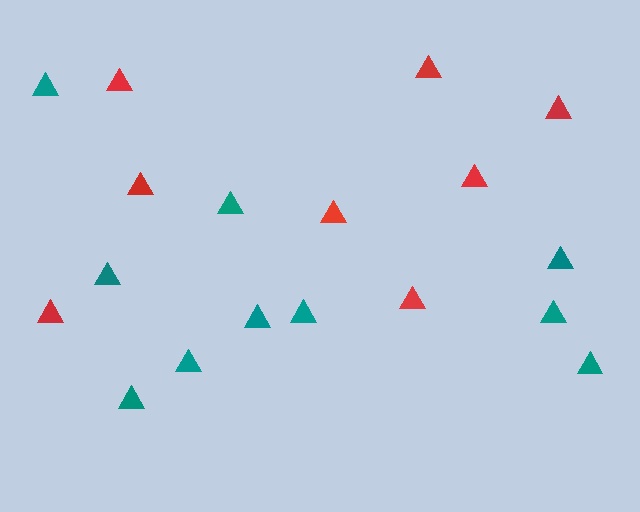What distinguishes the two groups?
There are 2 groups: one group of teal triangles (10) and one group of red triangles (8).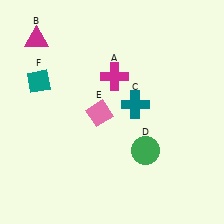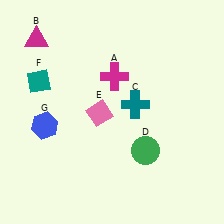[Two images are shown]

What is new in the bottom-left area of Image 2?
A blue hexagon (G) was added in the bottom-left area of Image 2.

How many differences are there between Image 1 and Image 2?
There is 1 difference between the two images.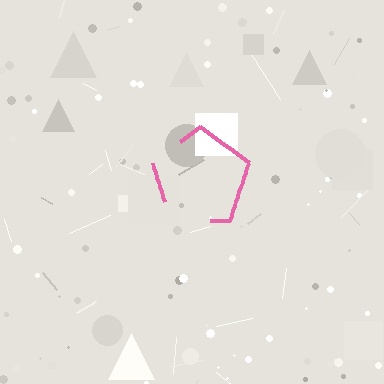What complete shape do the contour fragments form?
The contour fragments form a pentagon.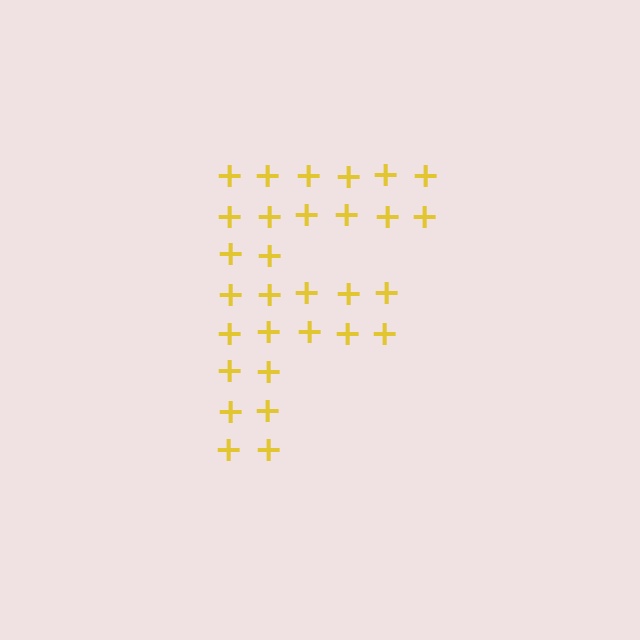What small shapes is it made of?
It is made of small plus signs.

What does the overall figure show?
The overall figure shows the letter F.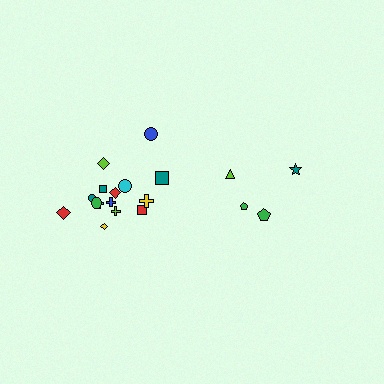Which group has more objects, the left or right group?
The left group.